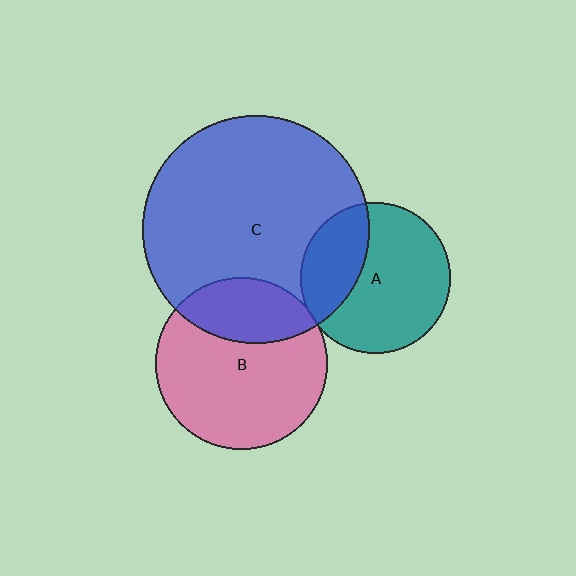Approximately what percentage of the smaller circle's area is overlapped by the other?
Approximately 30%.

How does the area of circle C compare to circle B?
Approximately 1.8 times.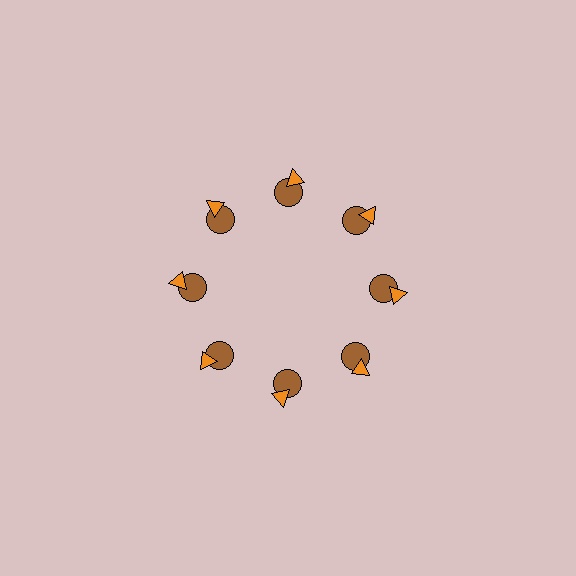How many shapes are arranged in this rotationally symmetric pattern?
There are 16 shapes, arranged in 8 groups of 2.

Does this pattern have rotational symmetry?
Yes, this pattern has 8-fold rotational symmetry. It looks the same after rotating 45 degrees around the center.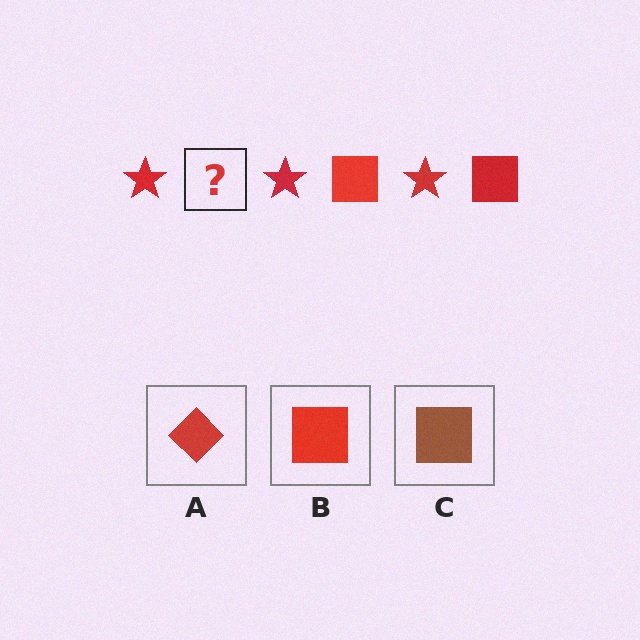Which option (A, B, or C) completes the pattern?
B.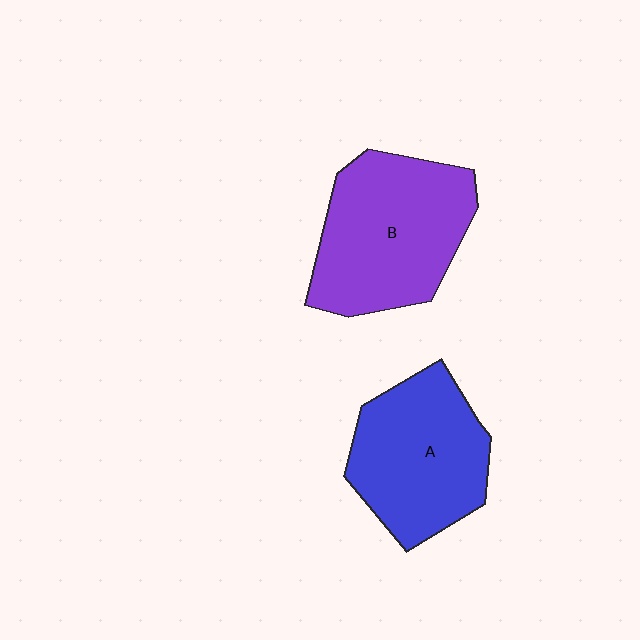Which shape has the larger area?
Shape B (purple).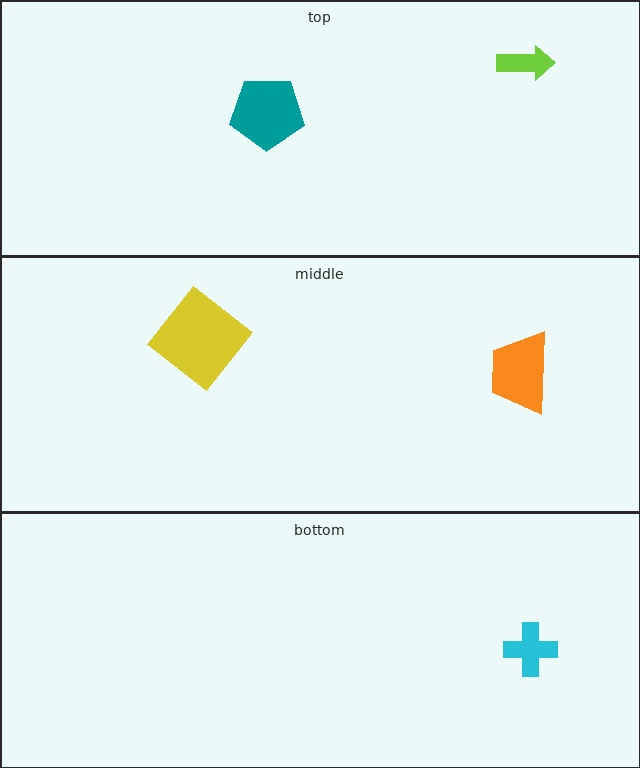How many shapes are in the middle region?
2.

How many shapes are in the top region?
2.